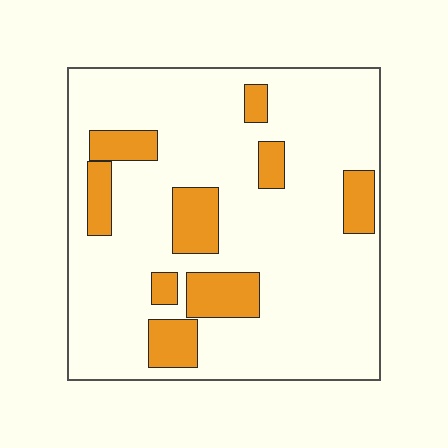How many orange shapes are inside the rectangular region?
9.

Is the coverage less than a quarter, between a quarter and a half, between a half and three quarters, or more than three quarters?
Less than a quarter.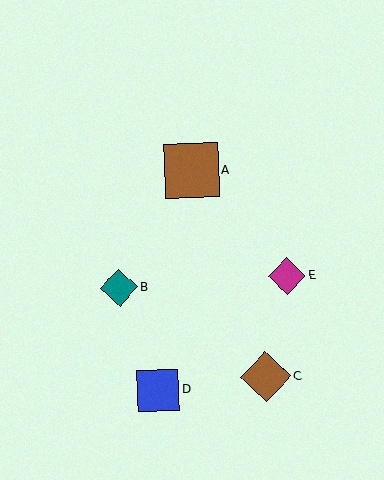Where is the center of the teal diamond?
The center of the teal diamond is at (119, 288).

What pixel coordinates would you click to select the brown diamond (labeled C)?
Click at (266, 377) to select the brown diamond C.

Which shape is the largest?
The brown square (labeled A) is the largest.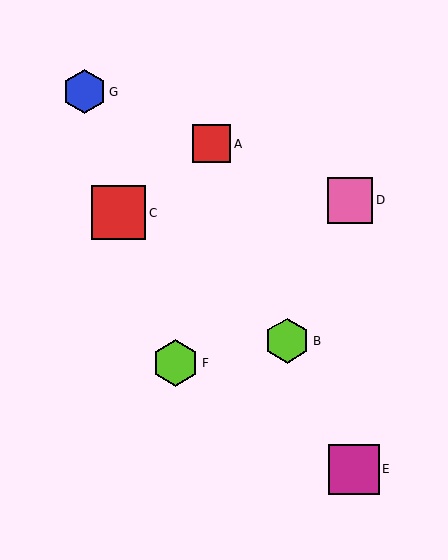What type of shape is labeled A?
Shape A is a red square.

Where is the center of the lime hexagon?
The center of the lime hexagon is at (176, 363).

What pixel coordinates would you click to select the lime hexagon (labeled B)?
Click at (287, 341) to select the lime hexagon B.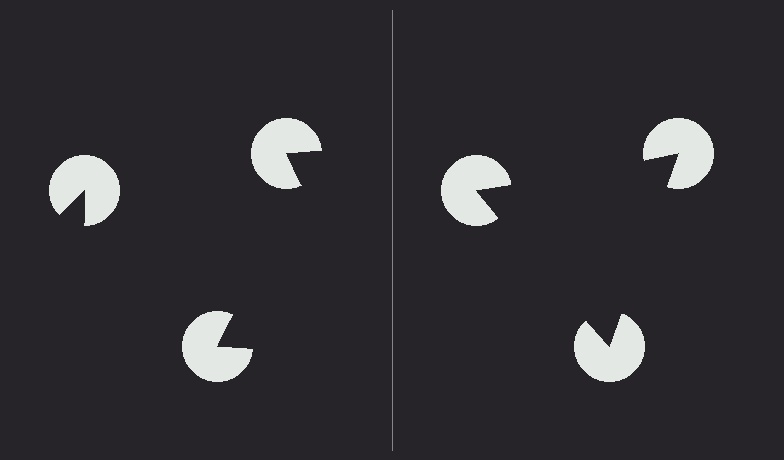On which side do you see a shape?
An illusory triangle appears on the right side. On the left side the wedge cuts are rotated, so no coherent shape forms.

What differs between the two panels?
The pac-man discs are positioned identically on both sides; only the wedge orientations differ. On the right they align to a triangle; on the left they are misaligned.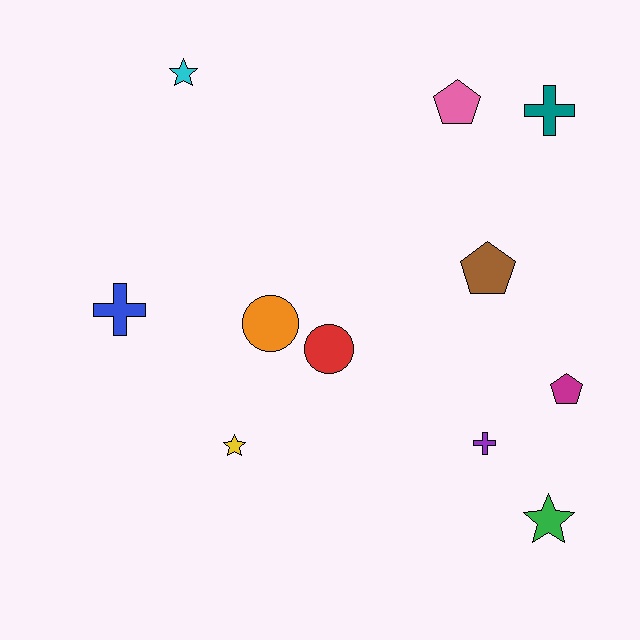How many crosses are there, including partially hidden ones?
There are 3 crosses.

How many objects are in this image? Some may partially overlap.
There are 11 objects.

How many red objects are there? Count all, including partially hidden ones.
There is 1 red object.